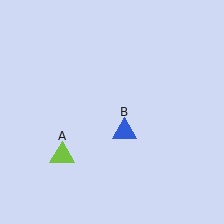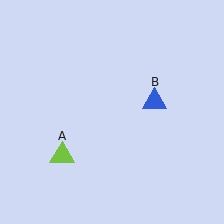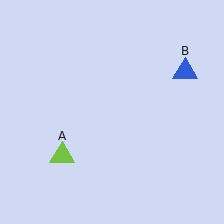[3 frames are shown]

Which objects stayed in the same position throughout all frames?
Lime triangle (object A) remained stationary.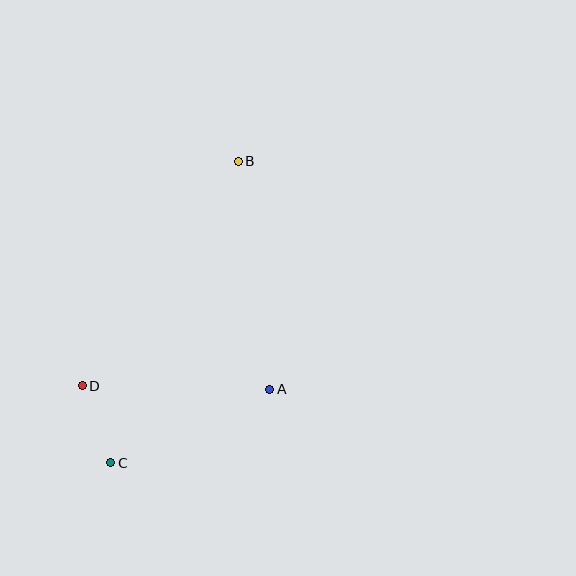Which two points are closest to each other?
Points C and D are closest to each other.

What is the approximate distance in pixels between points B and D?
The distance between B and D is approximately 273 pixels.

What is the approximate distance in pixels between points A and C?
The distance between A and C is approximately 176 pixels.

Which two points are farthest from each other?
Points B and C are farthest from each other.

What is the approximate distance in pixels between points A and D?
The distance between A and D is approximately 188 pixels.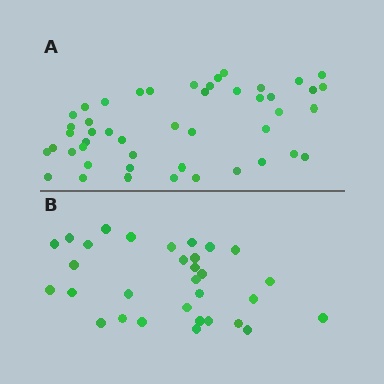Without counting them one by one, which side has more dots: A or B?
Region A (the top region) has more dots.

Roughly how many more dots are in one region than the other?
Region A has approximately 15 more dots than region B.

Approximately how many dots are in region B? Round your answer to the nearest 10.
About 30 dots. (The exact count is 31, which rounds to 30.)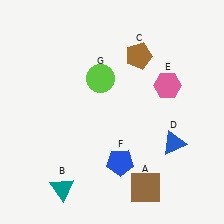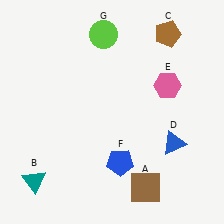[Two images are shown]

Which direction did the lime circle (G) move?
The lime circle (G) moved up.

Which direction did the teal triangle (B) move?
The teal triangle (B) moved left.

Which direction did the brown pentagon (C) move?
The brown pentagon (C) moved right.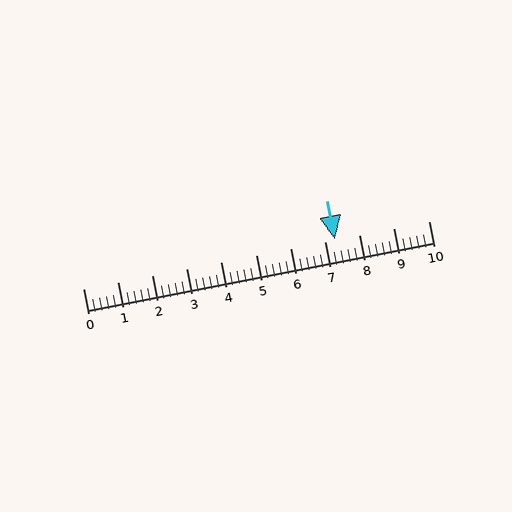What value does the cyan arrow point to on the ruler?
The cyan arrow points to approximately 7.3.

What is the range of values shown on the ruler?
The ruler shows values from 0 to 10.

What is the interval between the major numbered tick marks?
The major tick marks are spaced 1 units apart.